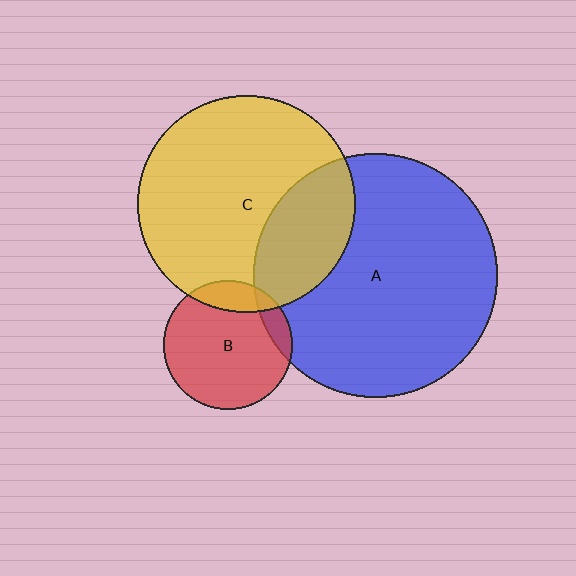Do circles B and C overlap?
Yes.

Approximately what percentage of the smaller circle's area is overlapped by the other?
Approximately 15%.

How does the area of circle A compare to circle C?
Approximately 1.3 times.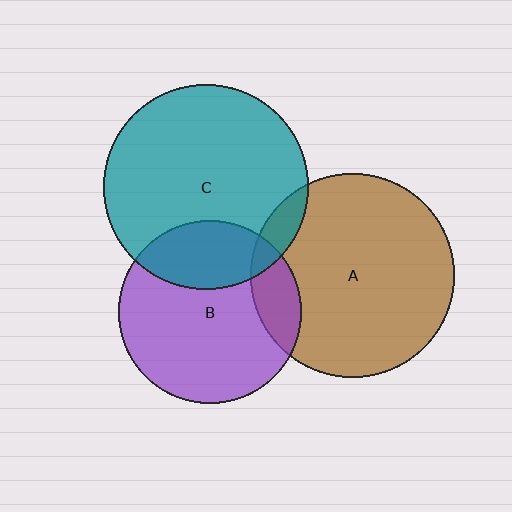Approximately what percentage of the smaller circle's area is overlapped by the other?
Approximately 25%.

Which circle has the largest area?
Circle C (teal).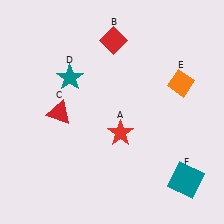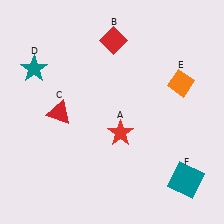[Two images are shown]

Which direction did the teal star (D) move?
The teal star (D) moved left.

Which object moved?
The teal star (D) moved left.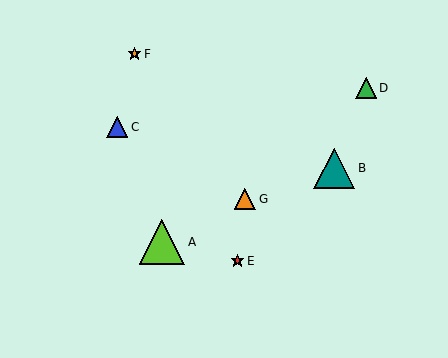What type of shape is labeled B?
Shape B is a teal triangle.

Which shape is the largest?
The lime triangle (labeled A) is the largest.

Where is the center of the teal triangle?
The center of the teal triangle is at (334, 168).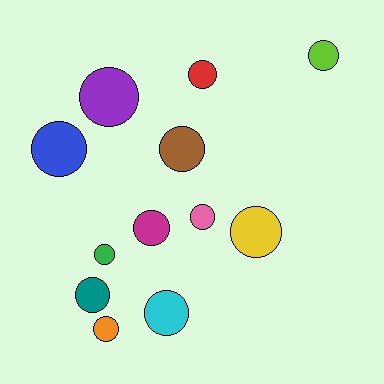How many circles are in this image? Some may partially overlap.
There are 12 circles.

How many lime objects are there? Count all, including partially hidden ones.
There is 1 lime object.